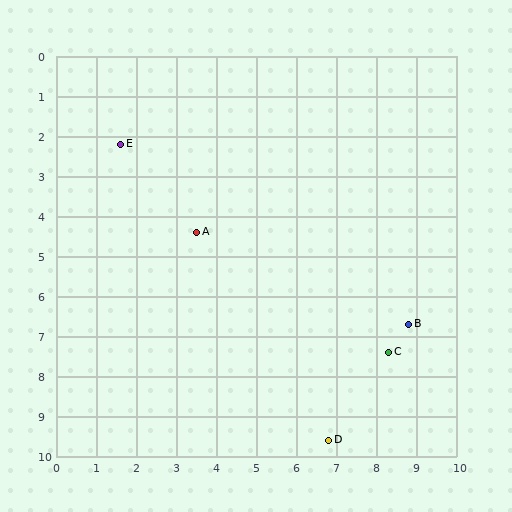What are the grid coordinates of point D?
Point D is at approximately (6.8, 9.6).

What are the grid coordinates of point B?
Point B is at approximately (8.8, 6.7).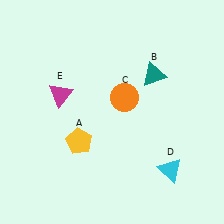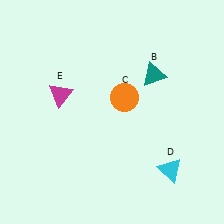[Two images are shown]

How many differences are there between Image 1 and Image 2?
There is 1 difference between the two images.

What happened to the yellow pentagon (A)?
The yellow pentagon (A) was removed in Image 2. It was in the bottom-left area of Image 1.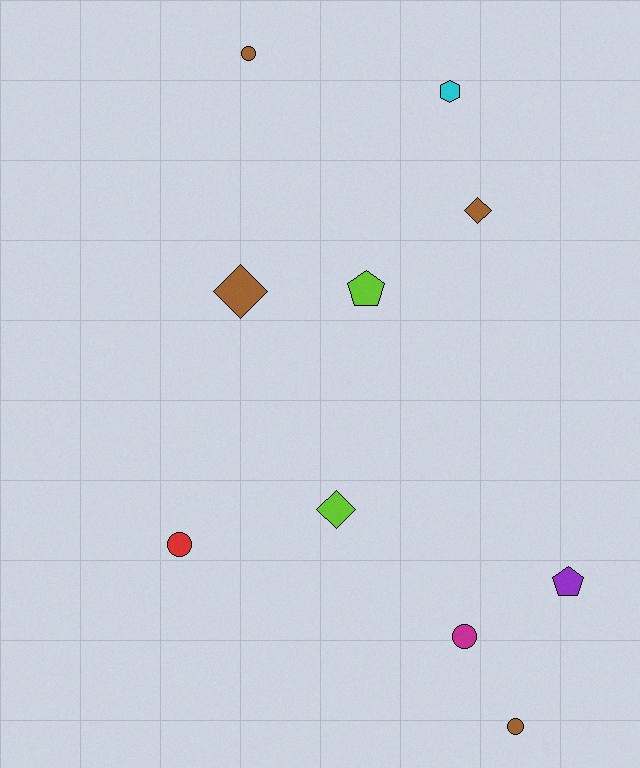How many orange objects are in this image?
There are no orange objects.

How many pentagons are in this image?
There are 2 pentagons.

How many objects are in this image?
There are 10 objects.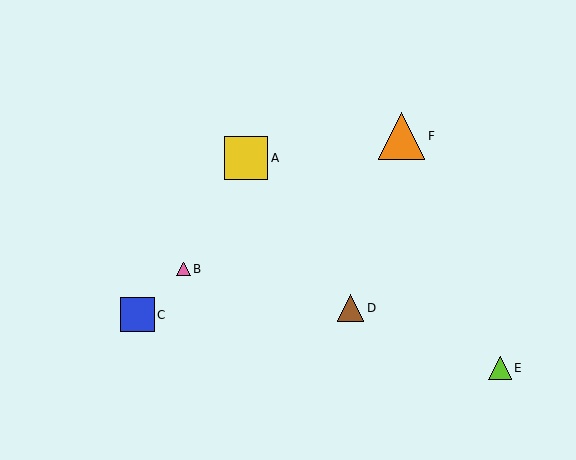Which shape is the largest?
The orange triangle (labeled F) is the largest.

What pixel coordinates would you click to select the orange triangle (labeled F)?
Click at (401, 136) to select the orange triangle F.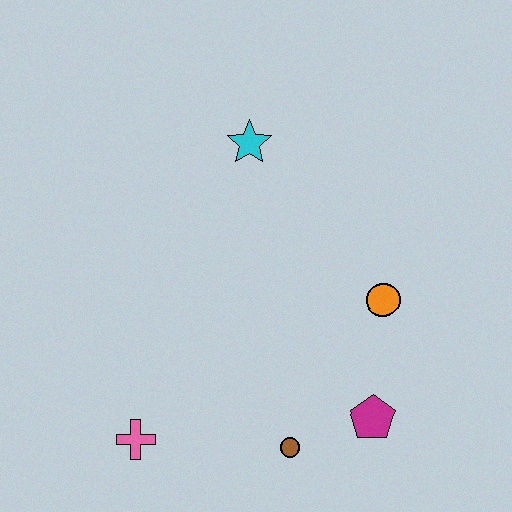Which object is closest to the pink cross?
The brown circle is closest to the pink cross.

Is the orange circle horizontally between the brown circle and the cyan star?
No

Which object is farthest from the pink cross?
The cyan star is farthest from the pink cross.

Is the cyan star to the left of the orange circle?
Yes